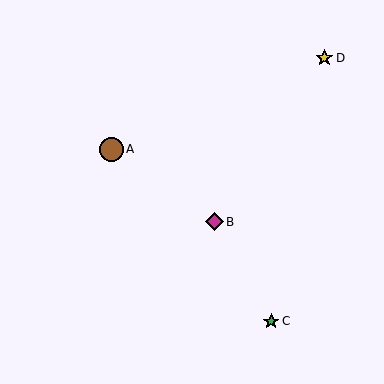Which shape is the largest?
The brown circle (labeled A) is the largest.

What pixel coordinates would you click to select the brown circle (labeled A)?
Click at (111, 149) to select the brown circle A.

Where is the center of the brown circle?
The center of the brown circle is at (111, 149).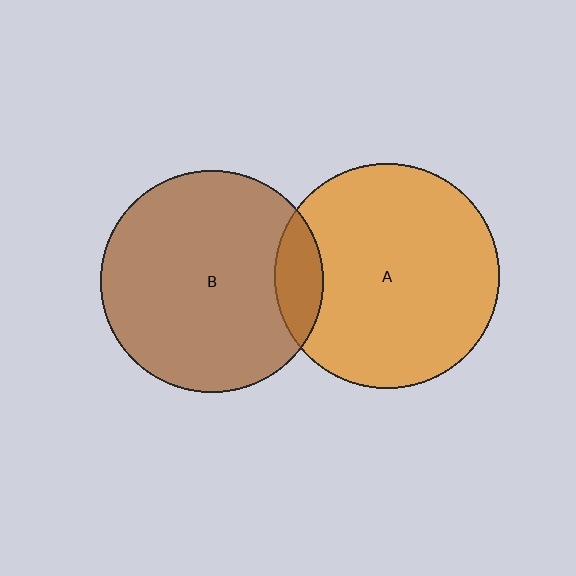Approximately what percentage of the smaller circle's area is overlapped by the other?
Approximately 10%.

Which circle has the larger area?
Circle A (orange).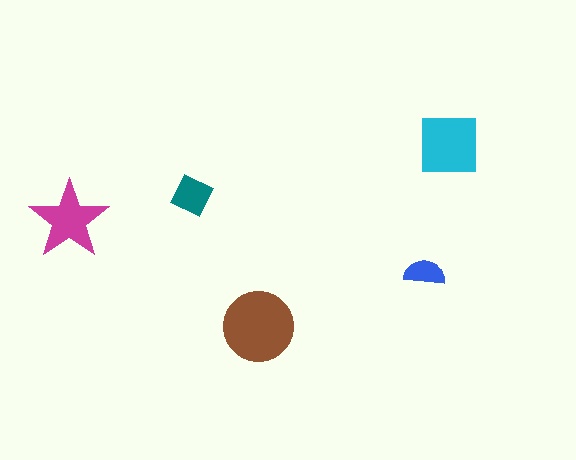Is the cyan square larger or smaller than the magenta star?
Larger.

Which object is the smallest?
The blue semicircle.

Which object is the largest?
The brown circle.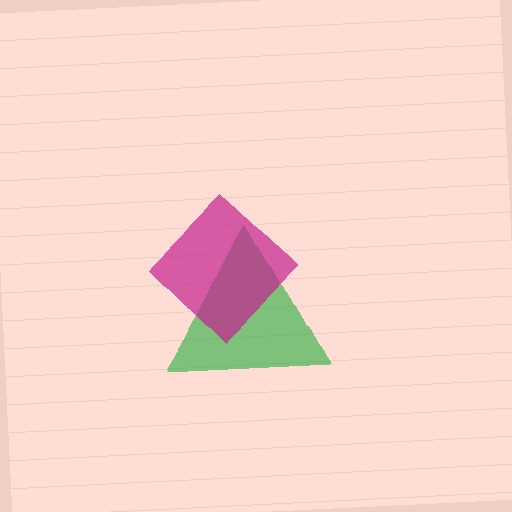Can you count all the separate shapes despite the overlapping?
Yes, there are 2 separate shapes.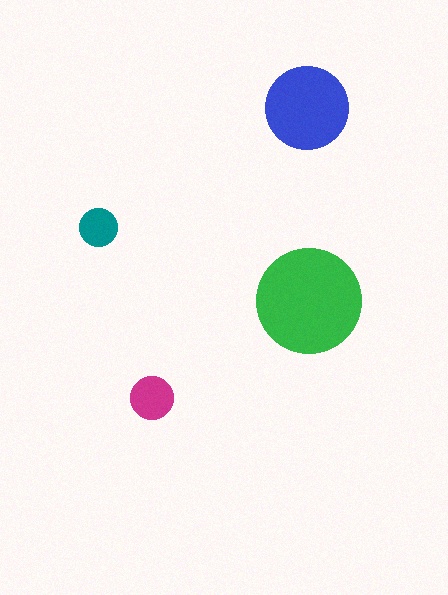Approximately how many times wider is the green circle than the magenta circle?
About 2.5 times wider.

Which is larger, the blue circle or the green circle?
The green one.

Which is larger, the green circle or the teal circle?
The green one.